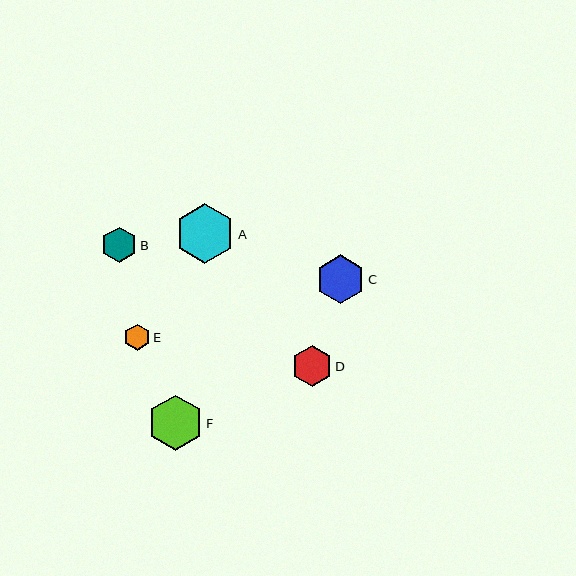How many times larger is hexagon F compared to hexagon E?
Hexagon F is approximately 2.1 times the size of hexagon E.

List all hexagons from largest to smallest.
From largest to smallest: A, F, C, D, B, E.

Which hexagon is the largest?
Hexagon A is the largest with a size of approximately 59 pixels.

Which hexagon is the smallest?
Hexagon E is the smallest with a size of approximately 26 pixels.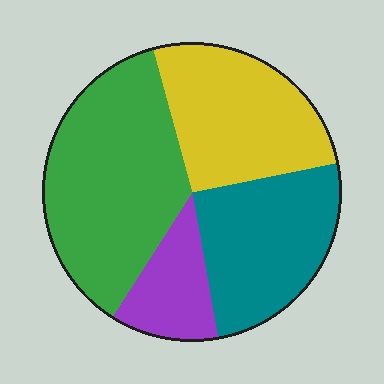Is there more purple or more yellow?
Yellow.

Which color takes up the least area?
Purple, at roughly 10%.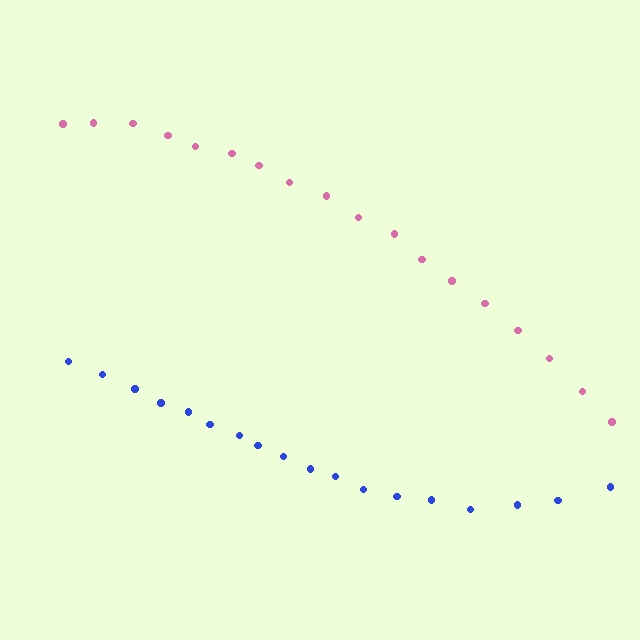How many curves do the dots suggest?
There are 2 distinct paths.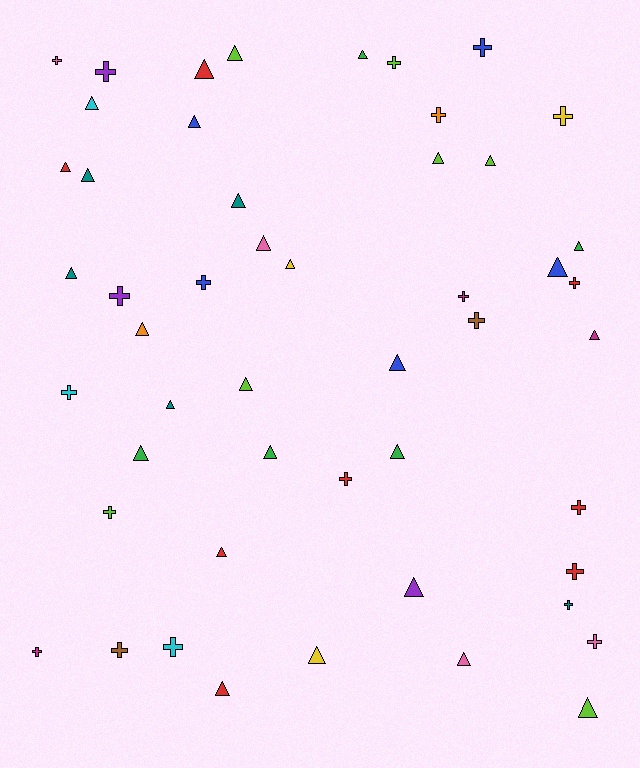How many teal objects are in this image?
There are 5 teal objects.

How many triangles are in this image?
There are 29 triangles.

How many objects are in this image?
There are 50 objects.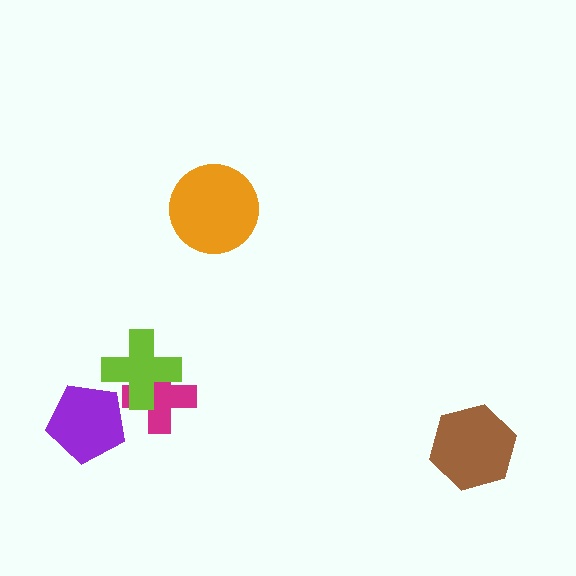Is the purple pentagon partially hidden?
No, no other shape covers it.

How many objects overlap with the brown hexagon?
0 objects overlap with the brown hexagon.